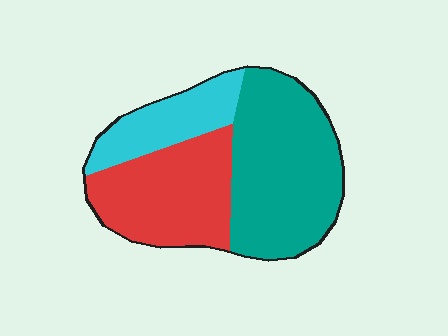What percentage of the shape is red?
Red covers roughly 35% of the shape.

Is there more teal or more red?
Teal.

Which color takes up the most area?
Teal, at roughly 45%.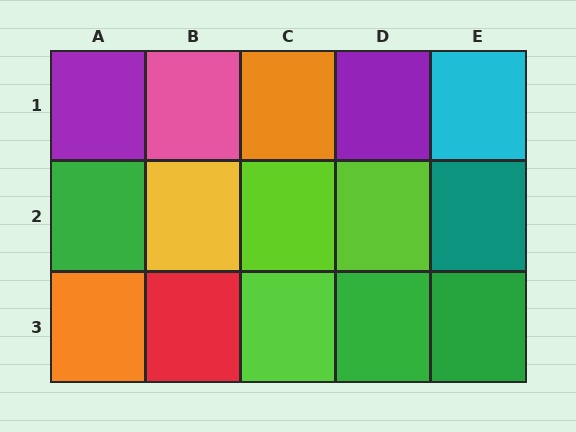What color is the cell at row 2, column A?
Green.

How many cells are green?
3 cells are green.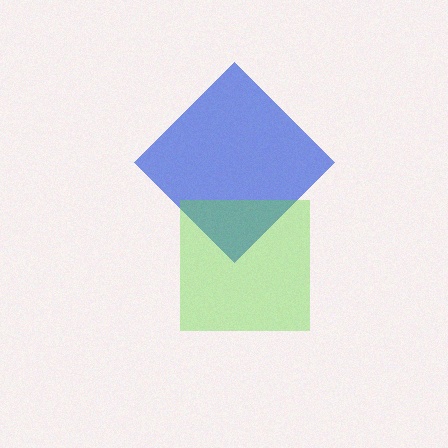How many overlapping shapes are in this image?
There are 2 overlapping shapes in the image.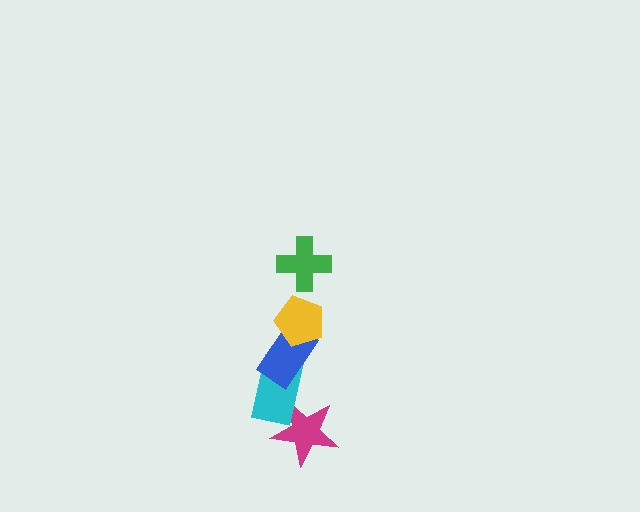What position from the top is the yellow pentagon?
The yellow pentagon is 2nd from the top.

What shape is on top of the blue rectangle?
The yellow pentagon is on top of the blue rectangle.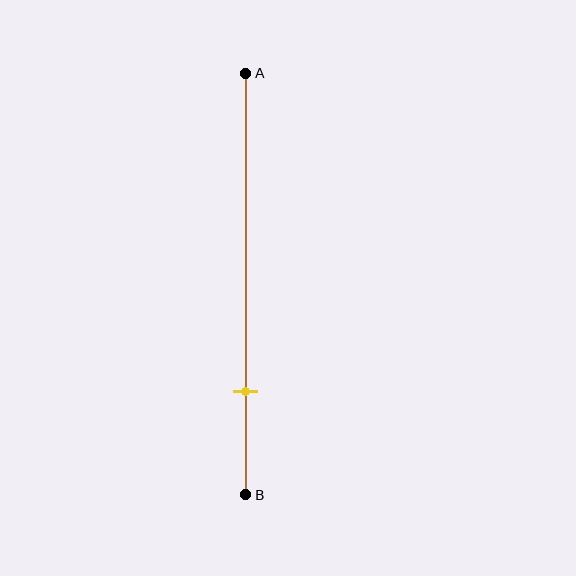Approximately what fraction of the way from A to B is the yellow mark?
The yellow mark is approximately 75% of the way from A to B.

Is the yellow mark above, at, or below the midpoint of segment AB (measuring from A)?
The yellow mark is below the midpoint of segment AB.